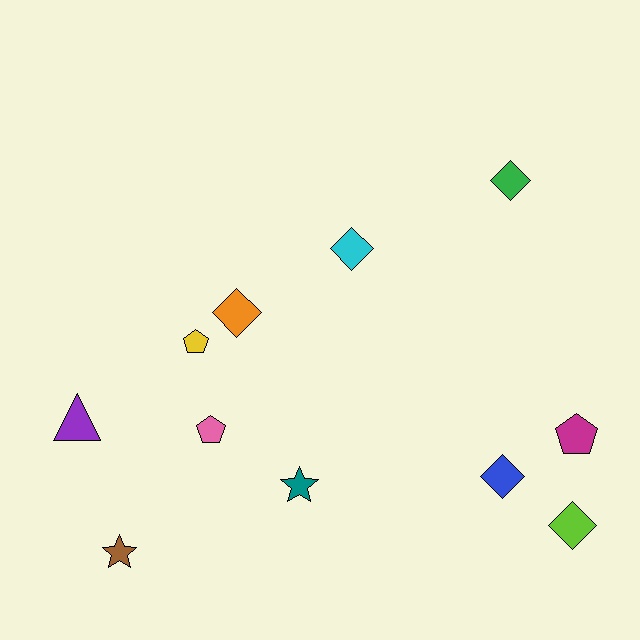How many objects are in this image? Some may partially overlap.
There are 11 objects.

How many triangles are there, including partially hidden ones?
There is 1 triangle.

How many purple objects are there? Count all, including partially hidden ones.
There is 1 purple object.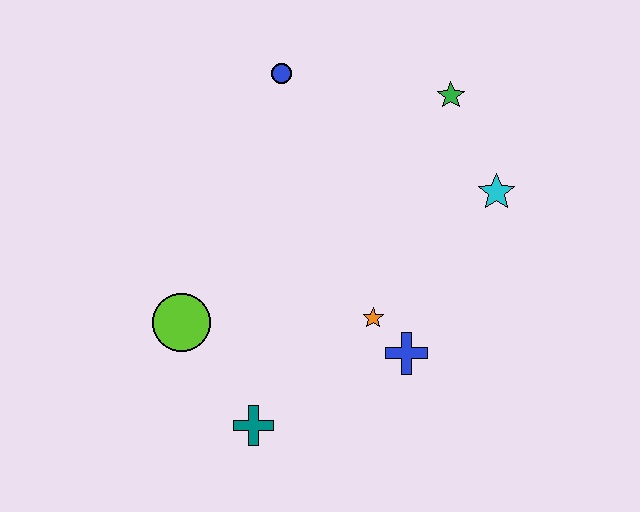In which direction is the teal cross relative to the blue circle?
The teal cross is below the blue circle.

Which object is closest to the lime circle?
The teal cross is closest to the lime circle.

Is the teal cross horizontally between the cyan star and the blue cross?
No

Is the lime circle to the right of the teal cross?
No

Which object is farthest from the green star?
The teal cross is farthest from the green star.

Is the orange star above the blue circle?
No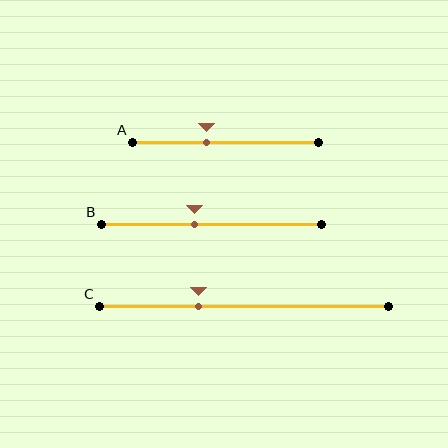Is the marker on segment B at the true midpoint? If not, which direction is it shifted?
No, the marker on segment B is shifted to the left by about 8% of the segment length.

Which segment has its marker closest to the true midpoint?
Segment B has its marker closest to the true midpoint.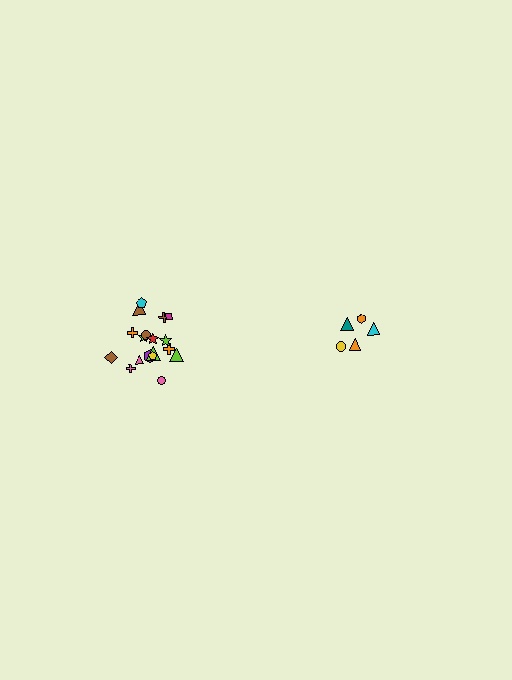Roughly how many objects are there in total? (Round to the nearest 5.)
Roughly 25 objects in total.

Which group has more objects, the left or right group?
The left group.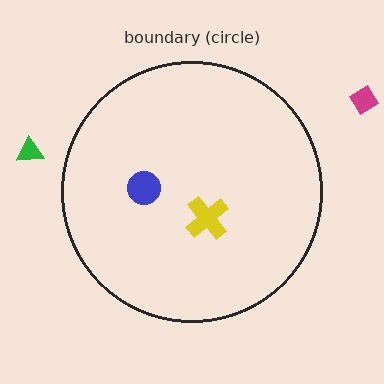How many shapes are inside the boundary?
2 inside, 2 outside.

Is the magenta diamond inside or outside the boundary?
Outside.